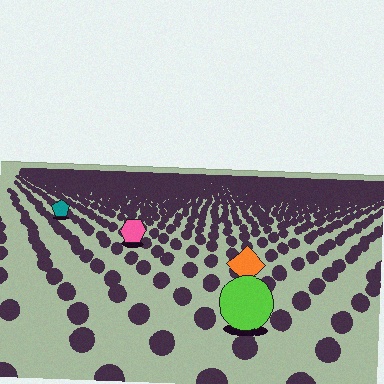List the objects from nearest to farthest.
From nearest to farthest: the lime circle, the orange diamond, the pink hexagon, the teal pentagon.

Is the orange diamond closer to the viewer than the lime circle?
No. The lime circle is closer — you can tell from the texture gradient: the ground texture is coarser near it.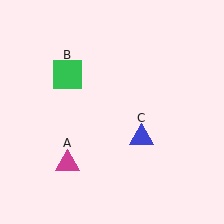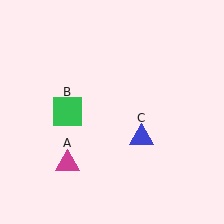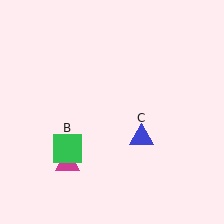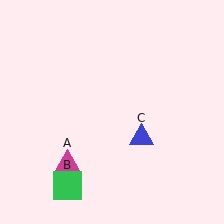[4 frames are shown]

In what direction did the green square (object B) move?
The green square (object B) moved down.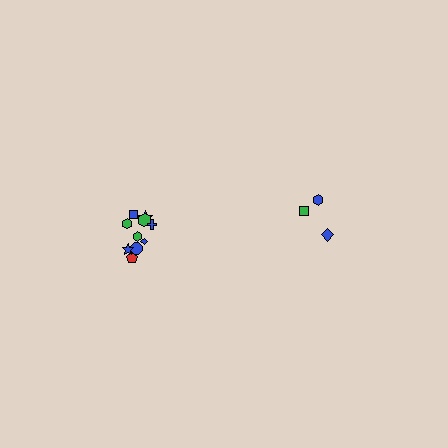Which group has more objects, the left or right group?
The left group.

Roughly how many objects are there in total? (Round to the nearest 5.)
Roughly 15 objects in total.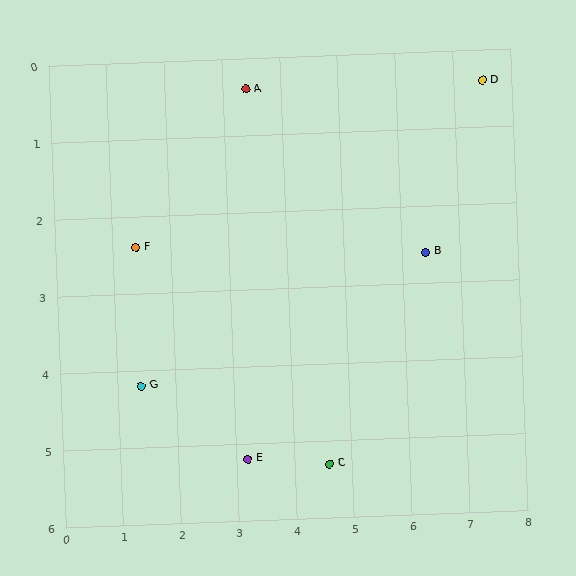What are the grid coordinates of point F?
Point F is at approximately (1.4, 2.4).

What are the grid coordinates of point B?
Point B is at approximately (6.4, 2.6).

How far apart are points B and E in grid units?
Points B and E are about 4.1 grid units apart.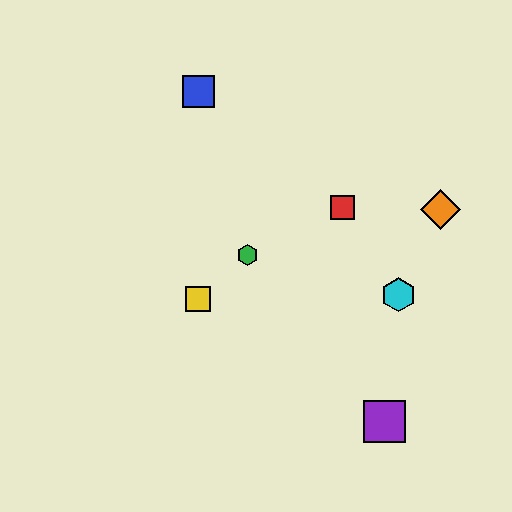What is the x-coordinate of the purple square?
The purple square is at x≈384.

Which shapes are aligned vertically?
The blue square, the yellow square are aligned vertically.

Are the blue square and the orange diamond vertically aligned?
No, the blue square is at x≈198 and the orange diamond is at x≈440.